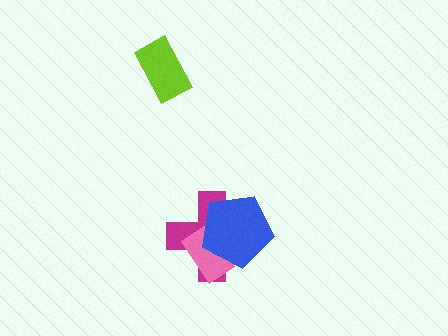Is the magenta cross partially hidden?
Yes, it is partially covered by another shape.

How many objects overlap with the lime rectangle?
0 objects overlap with the lime rectangle.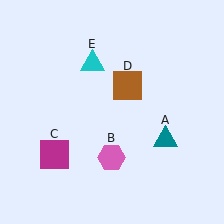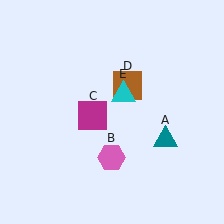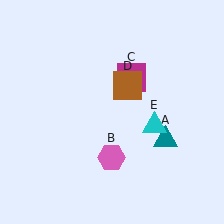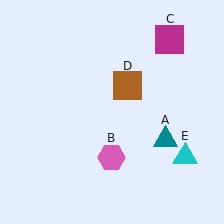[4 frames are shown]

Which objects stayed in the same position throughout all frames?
Teal triangle (object A) and pink hexagon (object B) and brown square (object D) remained stationary.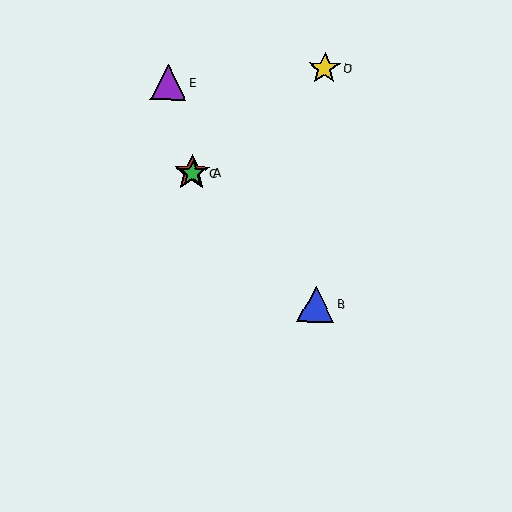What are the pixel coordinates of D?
Object D is at (324, 68).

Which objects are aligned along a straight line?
Objects A, B, C are aligned along a straight line.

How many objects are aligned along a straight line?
3 objects (A, B, C) are aligned along a straight line.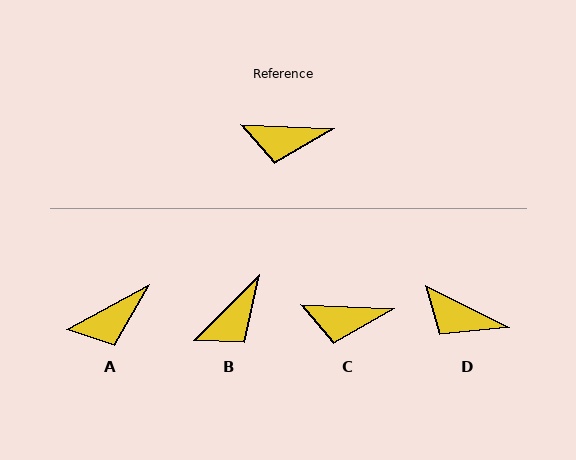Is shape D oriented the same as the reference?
No, it is off by about 25 degrees.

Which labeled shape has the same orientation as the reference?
C.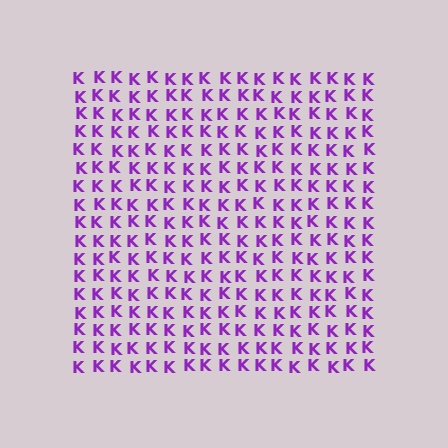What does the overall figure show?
The overall figure shows a square.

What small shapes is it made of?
It is made of small letter K's.